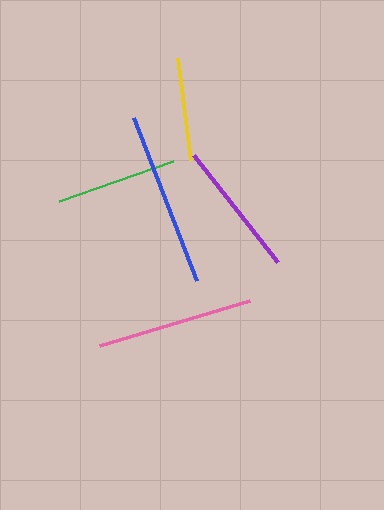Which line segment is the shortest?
The yellow line is the shortest at approximately 103 pixels.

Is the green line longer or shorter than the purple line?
The purple line is longer than the green line.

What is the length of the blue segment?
The blue segment is approximately 175 pixels long.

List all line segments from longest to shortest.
From longest to shortest: blue, pink, purple, green, yellow.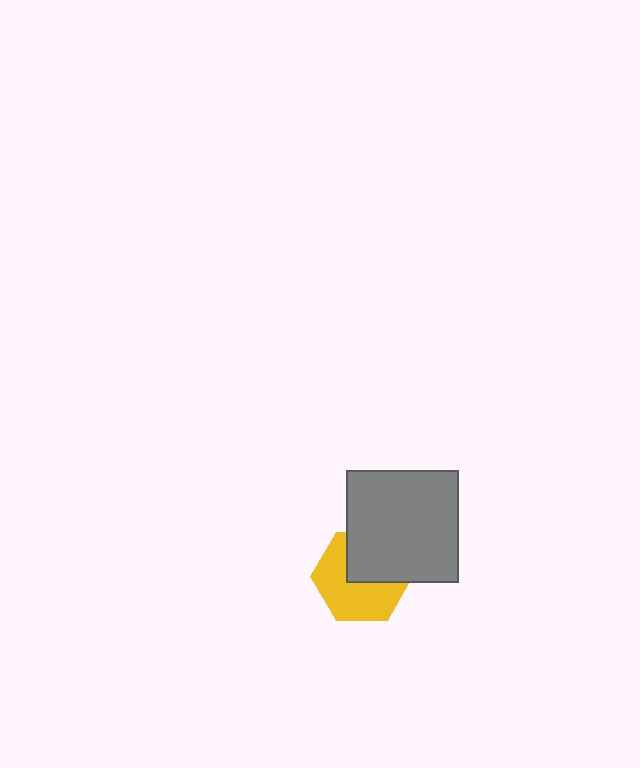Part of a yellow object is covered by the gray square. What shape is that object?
It is a hexagon.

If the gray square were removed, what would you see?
You would see the complete yellow hexagon.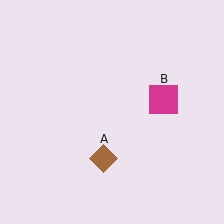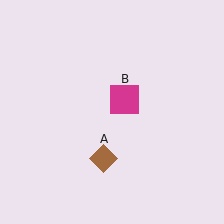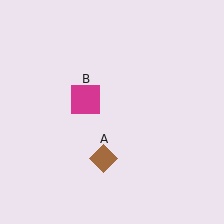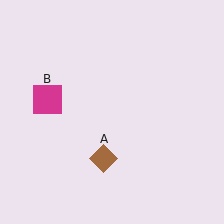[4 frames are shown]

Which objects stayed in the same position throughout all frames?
Brown diamond (object A) remained stationary.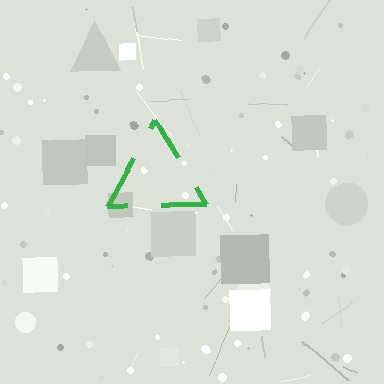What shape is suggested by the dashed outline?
The dashed outline suggests a triangle.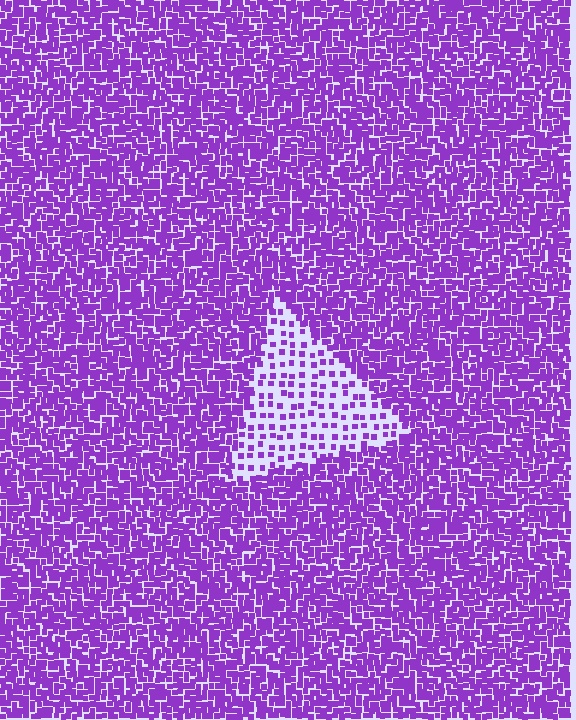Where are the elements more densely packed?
The elements are more densely packed outside the triangle boundary.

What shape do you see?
I see a triangle.